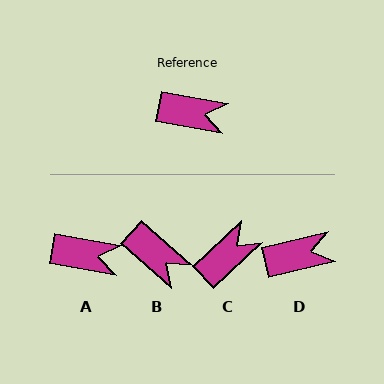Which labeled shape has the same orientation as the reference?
A.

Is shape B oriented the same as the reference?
No, it is off by about 31 degrees.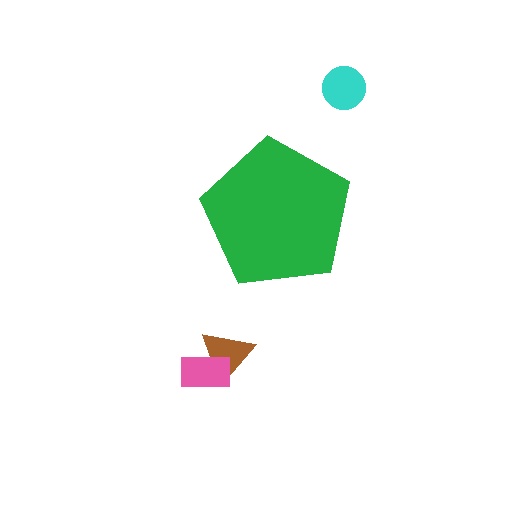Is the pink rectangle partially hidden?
No, the pink rectangle is fully visible.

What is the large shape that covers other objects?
A green pentagon.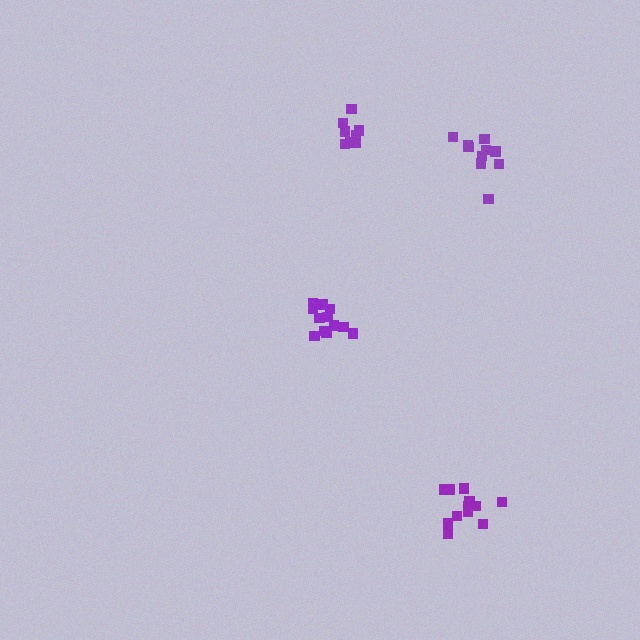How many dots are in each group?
Group 1: 12 dots, Group 2: 12 dots, Group 3: 8 dots, Group 4: 10 dots (42 total).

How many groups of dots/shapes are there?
There are 4 groups.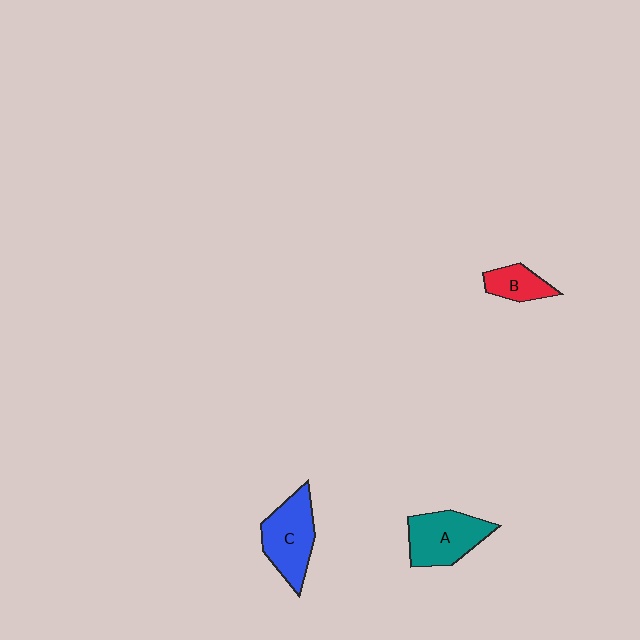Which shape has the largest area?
Shape C (blue).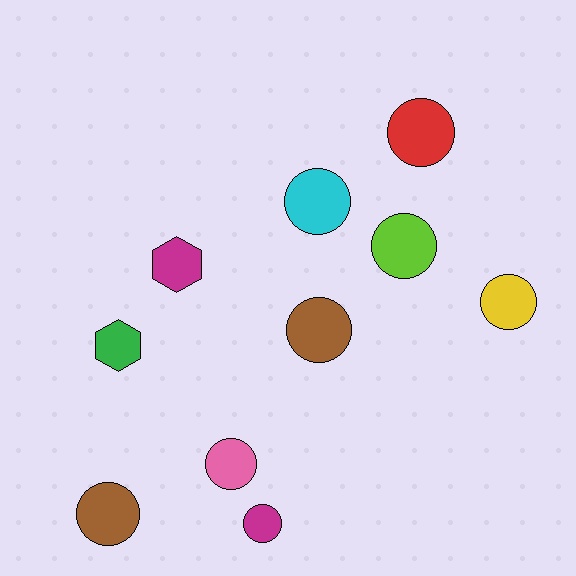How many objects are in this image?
There are 10 objects.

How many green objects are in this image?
There is 1 green object.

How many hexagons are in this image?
There are 2 hexagons.